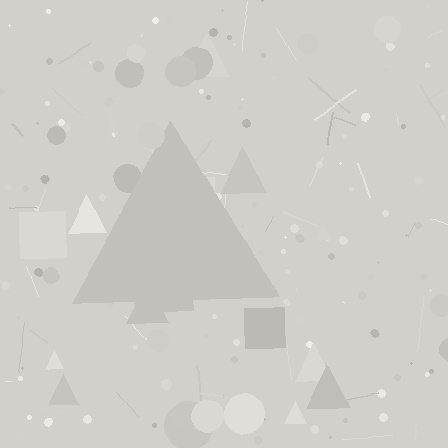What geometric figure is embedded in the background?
A triangle is embedded in the background.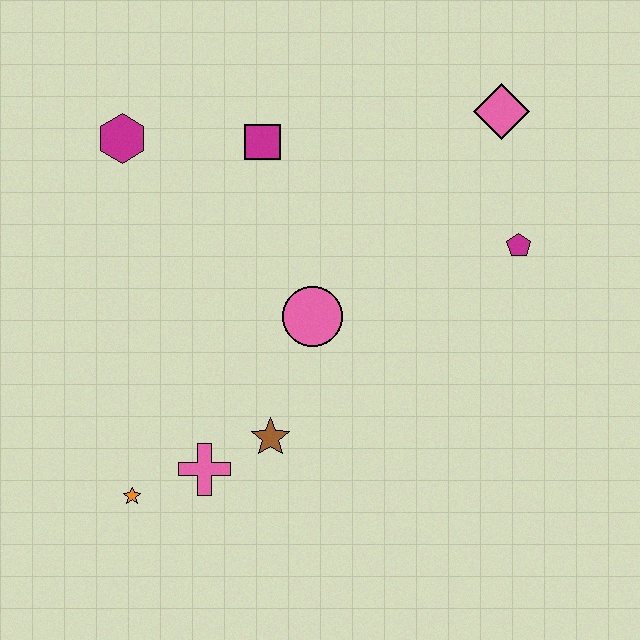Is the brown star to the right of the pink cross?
Yes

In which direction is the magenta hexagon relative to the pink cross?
The magenta hexagon is above the pink cross.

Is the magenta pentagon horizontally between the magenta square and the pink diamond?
No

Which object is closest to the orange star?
The pink cross is closest to the orange star.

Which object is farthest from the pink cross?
The pink diamond is farthest from the pink cross.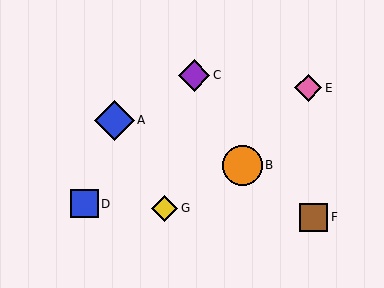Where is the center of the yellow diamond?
The center of the yellow diamond is at (165, 208).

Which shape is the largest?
The blue diamond (labeled A) is the largest.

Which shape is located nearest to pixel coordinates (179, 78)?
The purple diamond (labeled C) at (194, 75) is nearest to that location.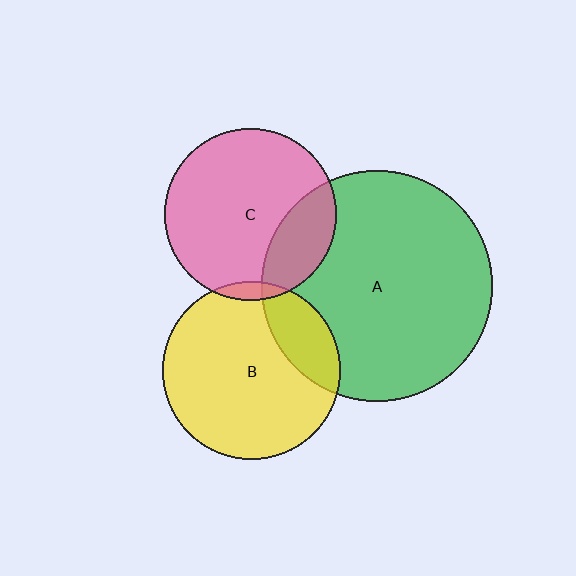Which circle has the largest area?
Circle A (green).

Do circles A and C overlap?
Yes.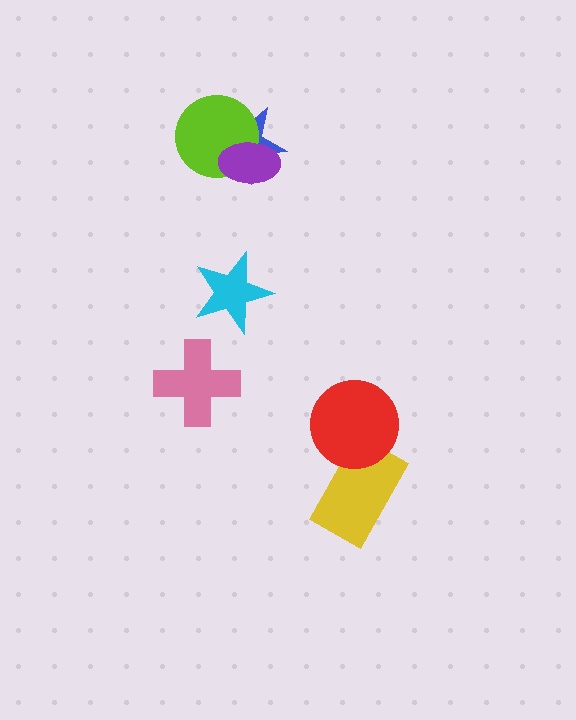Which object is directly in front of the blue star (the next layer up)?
The lime circle is directly in front of the blue star.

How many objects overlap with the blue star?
2 objects overlap with the blue star.